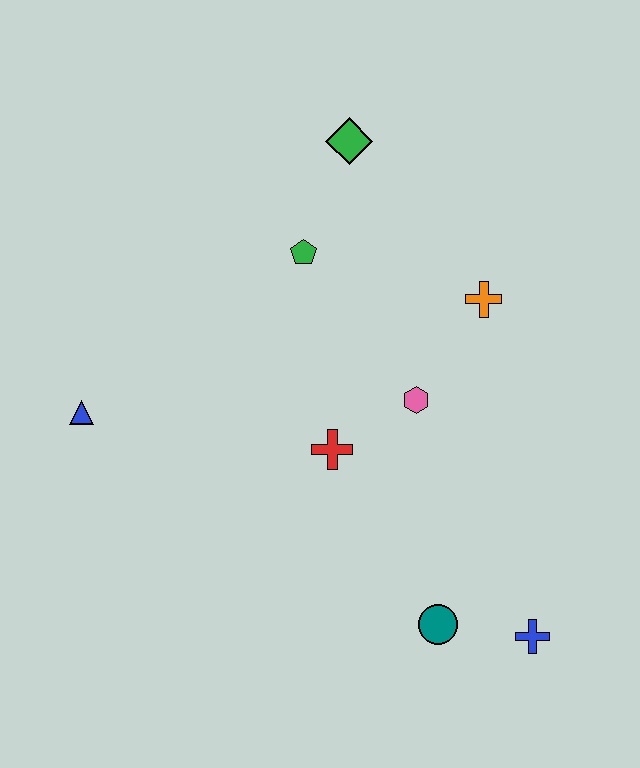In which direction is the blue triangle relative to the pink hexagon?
The blue triangle is to the left of the pink hexagon.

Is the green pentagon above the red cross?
Yes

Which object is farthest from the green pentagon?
The blue cross is farthest from the green pentagon.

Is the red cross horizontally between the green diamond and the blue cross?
No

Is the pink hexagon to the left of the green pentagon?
No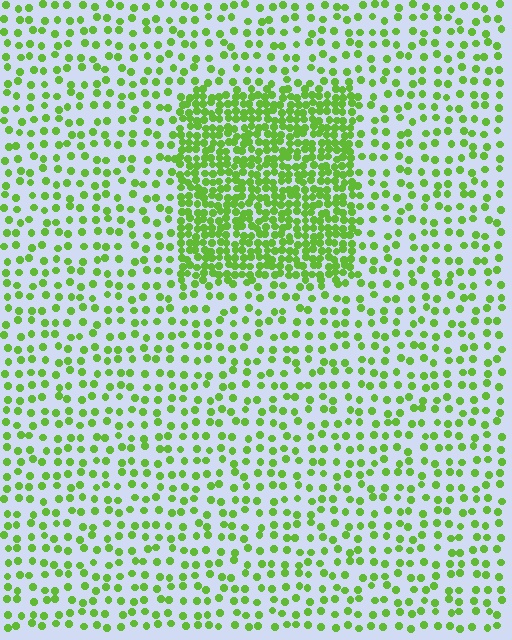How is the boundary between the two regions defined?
The boundary is defined by a change in element density (approximately 2.7x ratio). All elements are the same color, size, and shape.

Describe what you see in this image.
The image contains small lime elements arranged at two different densities. A rectangle-shaped region is visible where the elements are more densely packed than the surrounding area.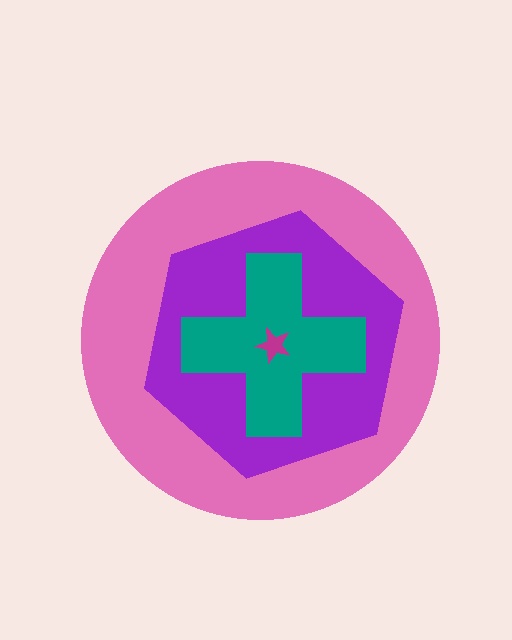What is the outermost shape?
The pink circle.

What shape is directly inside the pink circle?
The purple hexagon.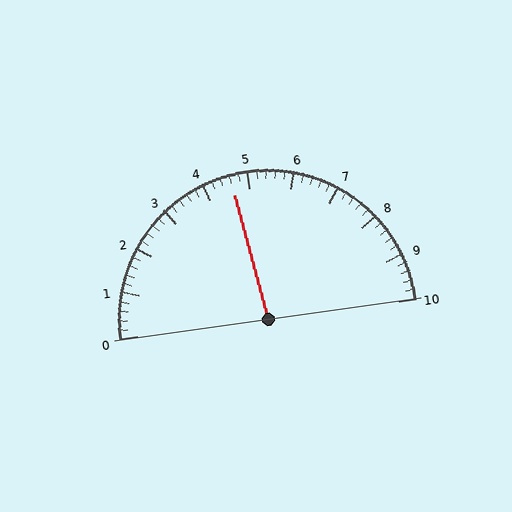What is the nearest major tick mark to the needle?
The nearest major tick mark is 5.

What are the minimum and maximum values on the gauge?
The gauge ranges from 0 to 10.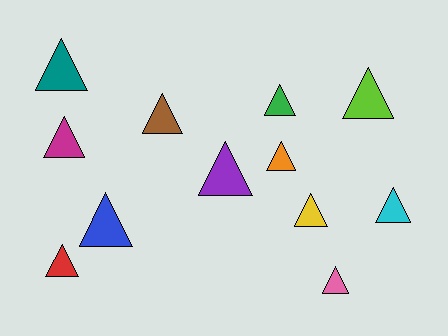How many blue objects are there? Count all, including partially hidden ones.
There is 1 blue object.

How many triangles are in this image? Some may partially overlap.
There are 12 triangles.